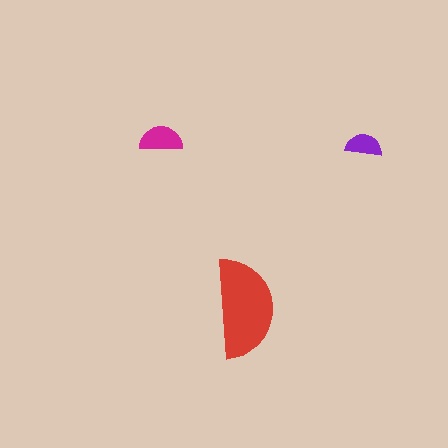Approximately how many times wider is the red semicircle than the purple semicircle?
About 2.5 times wider.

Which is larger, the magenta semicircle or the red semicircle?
The red one.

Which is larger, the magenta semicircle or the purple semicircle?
The magenta one.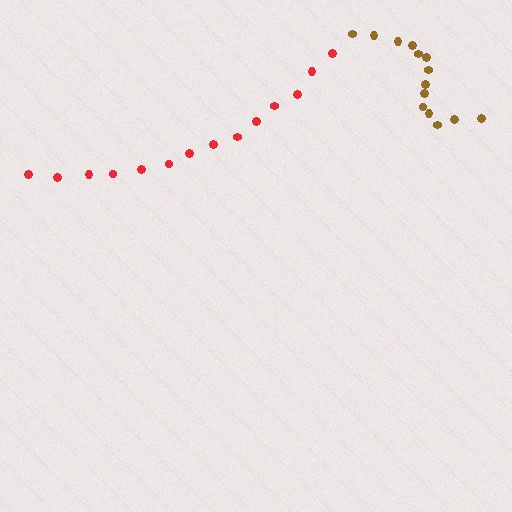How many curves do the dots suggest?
There are 2 distinct paths.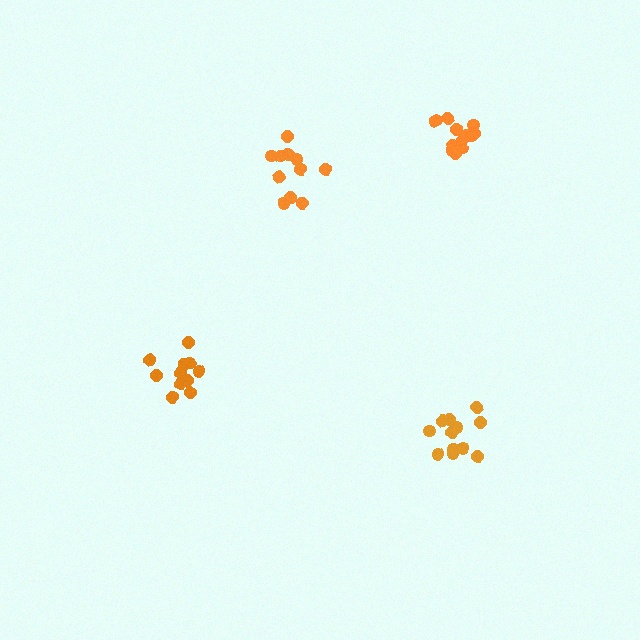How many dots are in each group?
Group 1: 14 dots, Group 2: 11 dots, Group 3: 12 dots, Group 4: 12 dots (49 total).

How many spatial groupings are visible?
There are 4 spatial groupings.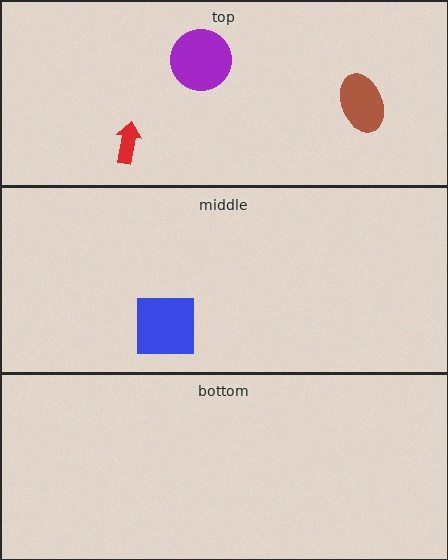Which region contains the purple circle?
The top region.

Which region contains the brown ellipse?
The top region.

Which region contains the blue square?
The middle region.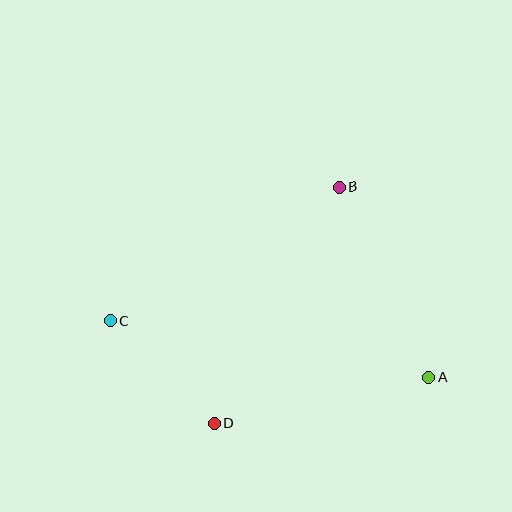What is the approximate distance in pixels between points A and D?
The distance between A and D is approximately 219 pixels.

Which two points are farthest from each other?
Points A and C are farthest from each other.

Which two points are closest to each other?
Points C and D are closest to each other.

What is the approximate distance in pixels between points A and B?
The distance between A and B is approximately 210 pixels.